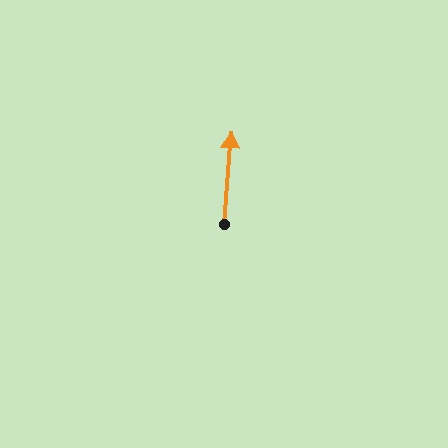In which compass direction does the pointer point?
North.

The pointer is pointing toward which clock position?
Roughly 12 o'clock.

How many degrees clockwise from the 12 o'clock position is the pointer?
Approximately 4 degrees.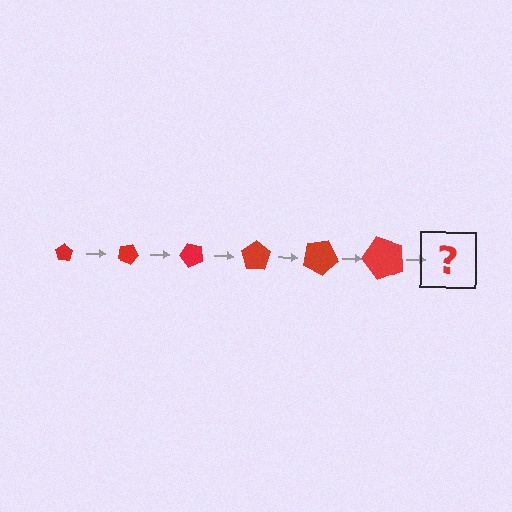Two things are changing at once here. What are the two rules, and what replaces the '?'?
The two rules are that the pentagon grows larger each step and it rotates 25 degrees each step. The '?' should be a pentagon, larger than the previous one and rotated 150 degrees from the start.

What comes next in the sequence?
The next element should be a pentagon, larger than the previous one and rotated 150 degrees from the start.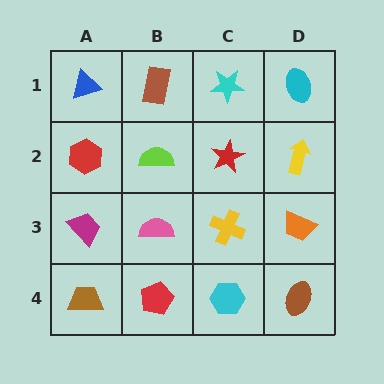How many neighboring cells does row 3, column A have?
3.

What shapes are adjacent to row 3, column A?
A red hexagon (row 2, column A), a brown trapezoid (row 4, column A), a pink semicircle (row 3, column B).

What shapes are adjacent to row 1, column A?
A red hexagon (row 2, column A), a brown rectangle (row 1, column B).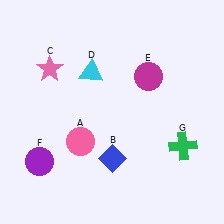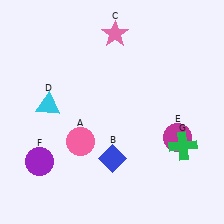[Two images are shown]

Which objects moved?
The objects that moved are: the pink star (C), the cyan triangle (D), the magenta circle (E).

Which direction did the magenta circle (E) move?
The magenta circle (E) moved down.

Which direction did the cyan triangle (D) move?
The cyan triangle (D) moved left.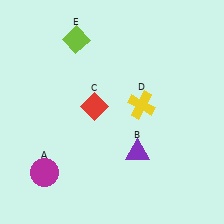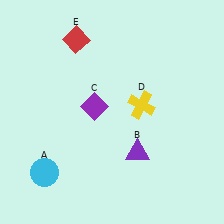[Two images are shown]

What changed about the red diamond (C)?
In Image 1, C is red. In Image 2, it changed to purple.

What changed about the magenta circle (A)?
In Image 1, A is magenta. In Image 2, it changed to cyan.